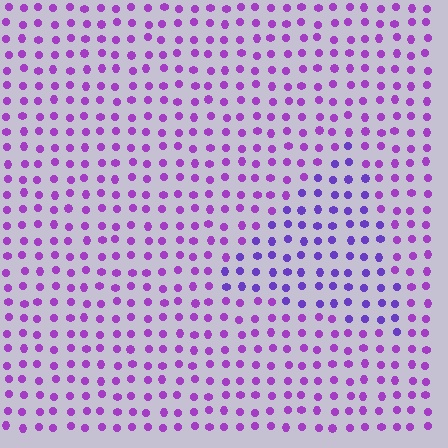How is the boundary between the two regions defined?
The boundary is defined purely by a slight shift in hue (about 26 degrees). Spacing, size, and orientation are identical on both sides.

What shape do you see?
I see a triangle.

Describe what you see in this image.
The image is filled with small purple elements in a uniform arrangement. A triangle-shaped region is visible where the elements are tinted to a slightly different hue, forming a subtle color boundary.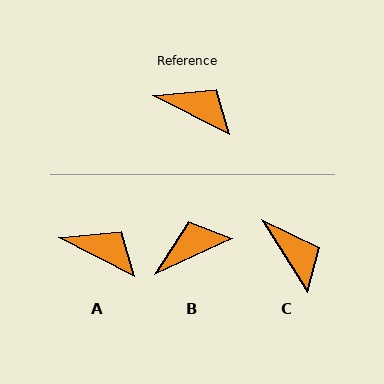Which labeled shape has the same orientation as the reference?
A.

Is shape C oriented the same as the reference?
No, it is off by about 31 degrees.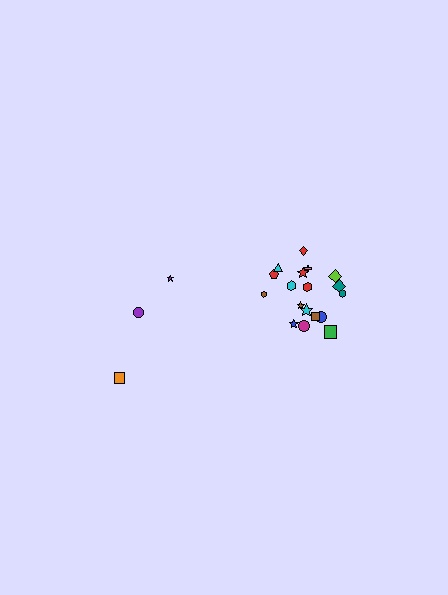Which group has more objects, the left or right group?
The right group.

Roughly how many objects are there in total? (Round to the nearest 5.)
Roughly 20 objects in total.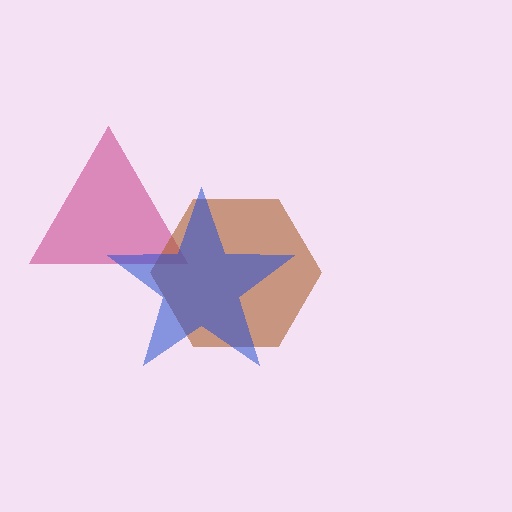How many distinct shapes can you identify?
There are 3 distinct shapes: a magenta triangle, a brown hexagon, a blue star.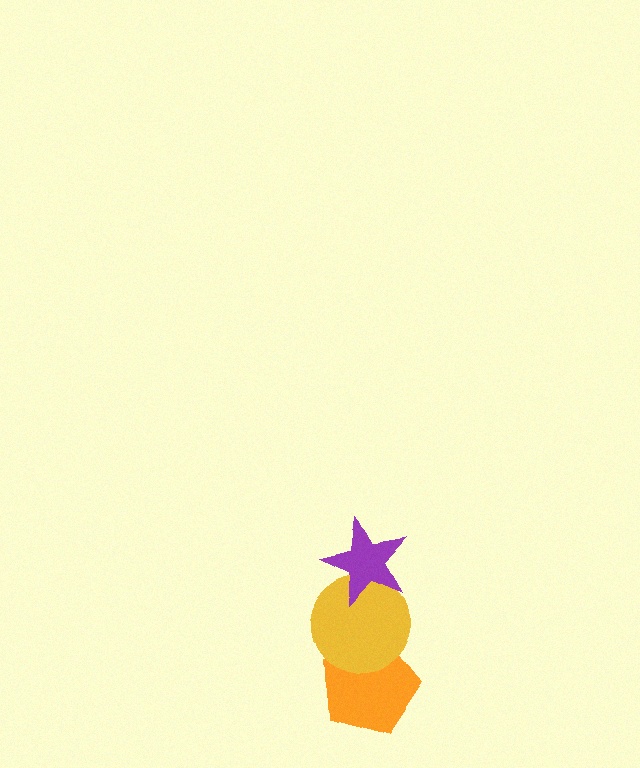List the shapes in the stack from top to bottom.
From top to bottom: the purple star, the yellow circle, the orange pentagon.